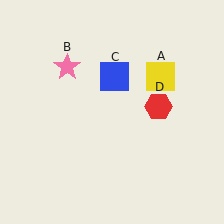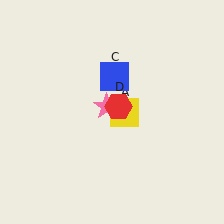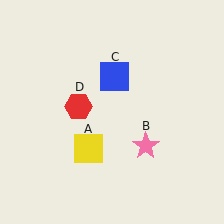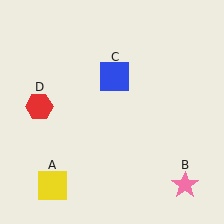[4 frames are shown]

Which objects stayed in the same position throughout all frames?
Blue square (object C) remained stationary.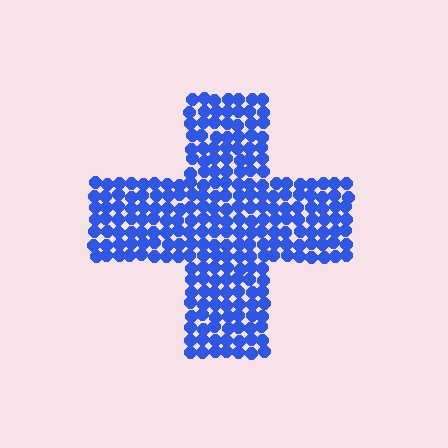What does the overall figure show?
The overall figure shows a cross.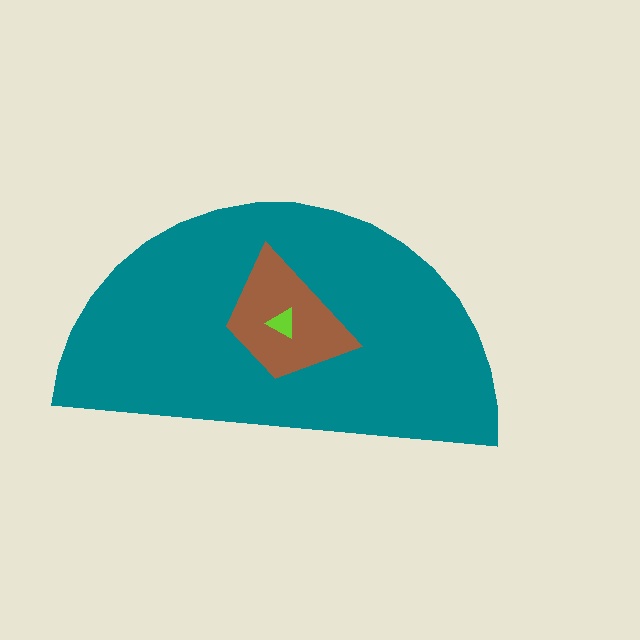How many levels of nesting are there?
3.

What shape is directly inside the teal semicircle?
The brown trapezoid.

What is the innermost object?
The lime triangle.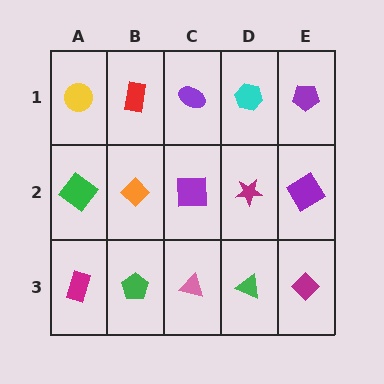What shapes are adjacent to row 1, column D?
A magenta star (row 2, column D), a purple ellipse (row 1, column C), a purple pentagon (row 1, column E).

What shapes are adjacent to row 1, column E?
A purple diamond (row 2, column E), a cyan hexagon (row 1, column D).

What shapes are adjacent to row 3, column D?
A magenta star (row 2, column D), a pink triangle (row 3, column C), a magenta diamond (row 3, column E).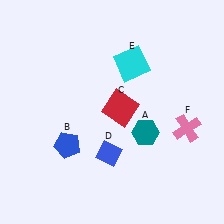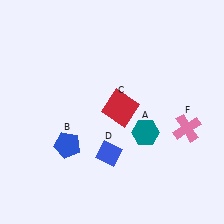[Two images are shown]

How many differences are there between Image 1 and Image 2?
There is 1 difference between the two images.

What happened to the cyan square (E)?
The cyan square (E) was removed in Image 2. It was in the top-right area of Image 1.